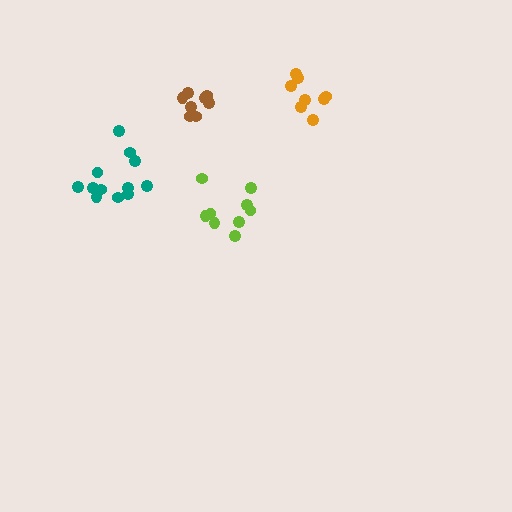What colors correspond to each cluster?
The clusters are colored: orange, lime, teal, brown.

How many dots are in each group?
Group 1: 8 dots, Group 2: 9 dots, Group 3: 12 dots, Group 4: 8 dots (37 total).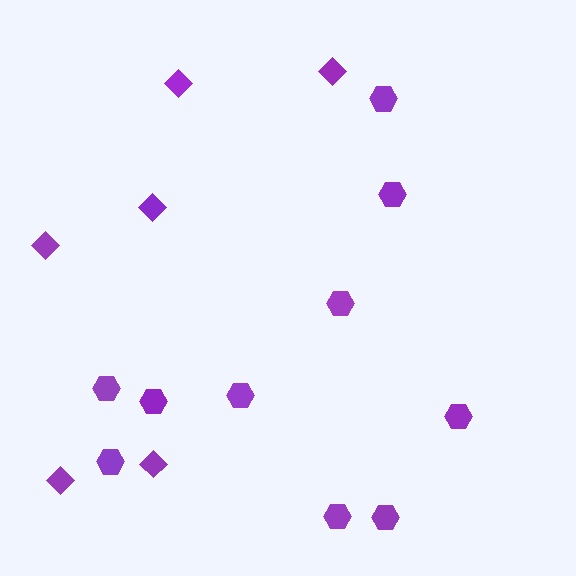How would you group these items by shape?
There are 2 groups: one group of hexagons (10) and one group of diamonds (6).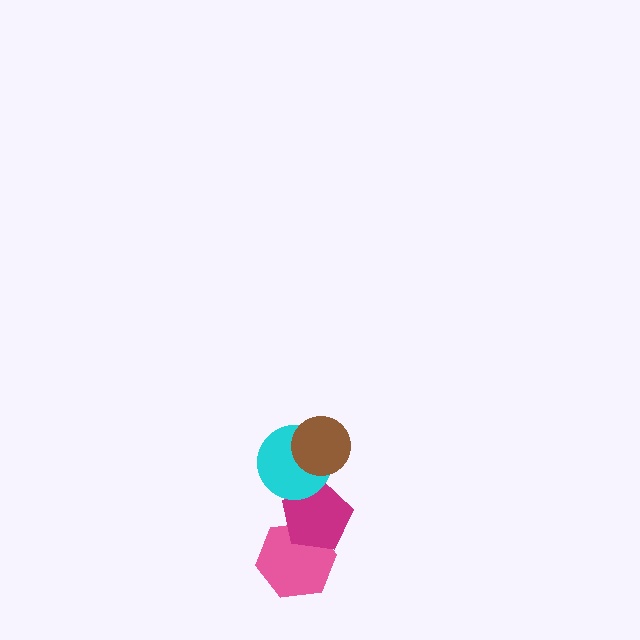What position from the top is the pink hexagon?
The pink hexagon is 4th from the top.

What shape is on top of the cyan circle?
The brown circle is on top of the cyan circle.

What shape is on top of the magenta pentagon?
The cyan circle is on top of the magenta pentagon.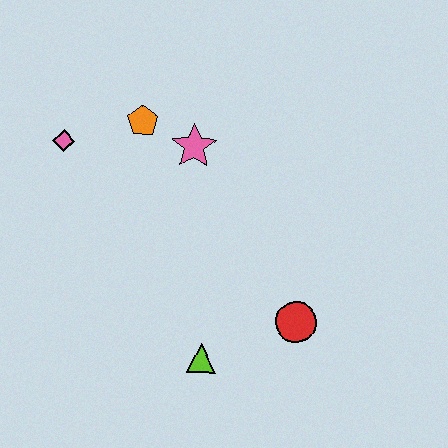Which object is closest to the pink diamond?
The orange pentagon is closest to the pink diamond.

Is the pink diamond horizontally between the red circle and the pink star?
No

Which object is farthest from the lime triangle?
The pink diamond is farthest from the lime triangle.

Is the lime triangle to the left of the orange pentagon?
No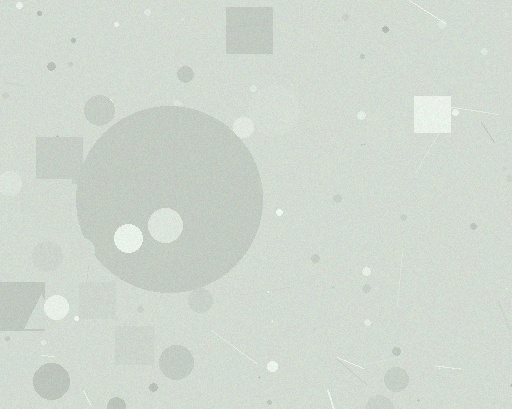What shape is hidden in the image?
A circle is hidden in the image.